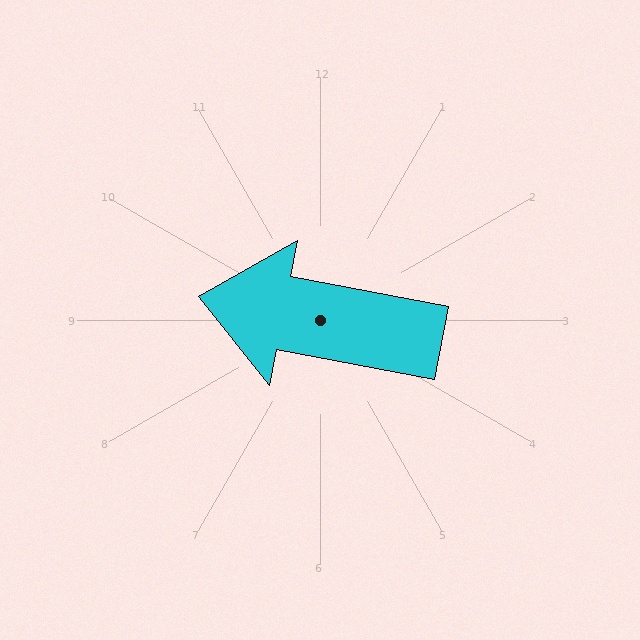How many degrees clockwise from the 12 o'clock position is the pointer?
Approximately 281 degrees.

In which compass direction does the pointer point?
West.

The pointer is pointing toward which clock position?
Roughly 9 o'clock.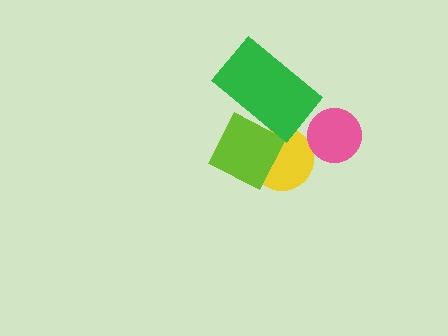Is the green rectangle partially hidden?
No, no other shape covers it.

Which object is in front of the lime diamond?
The green rectangle is in front of the lime diamond.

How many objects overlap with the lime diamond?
2 objects overlap with the lime diamond.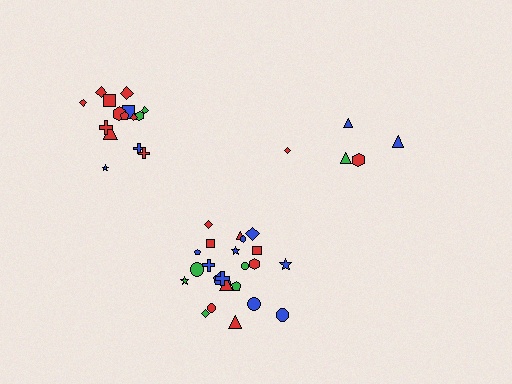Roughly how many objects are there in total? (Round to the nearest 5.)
Roughly 45 objects in total.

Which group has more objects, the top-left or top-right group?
The top-left group.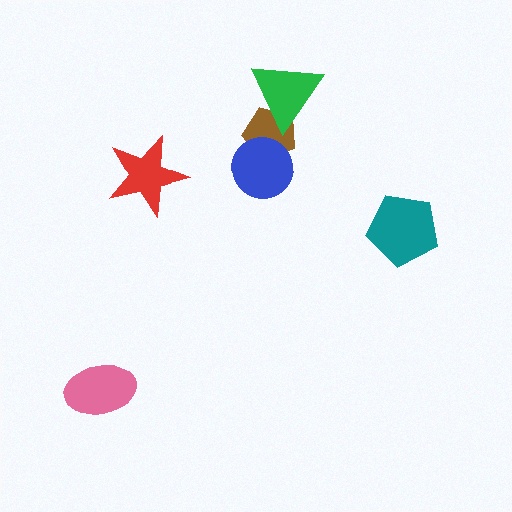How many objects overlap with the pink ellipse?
0 objects overlap with the pink ellipse.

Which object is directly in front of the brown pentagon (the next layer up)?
The blue circle is directly in front of the brown pentagon.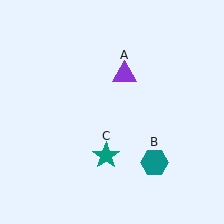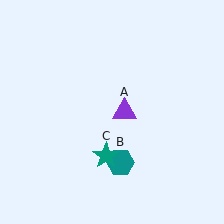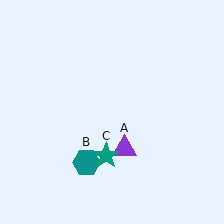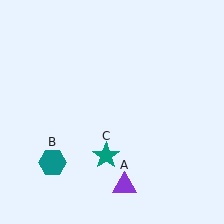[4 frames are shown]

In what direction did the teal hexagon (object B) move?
The teal hexagon (object B) moved left.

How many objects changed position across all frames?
2 objects changed position: purple triangle (object A), teal hexagon (object B).